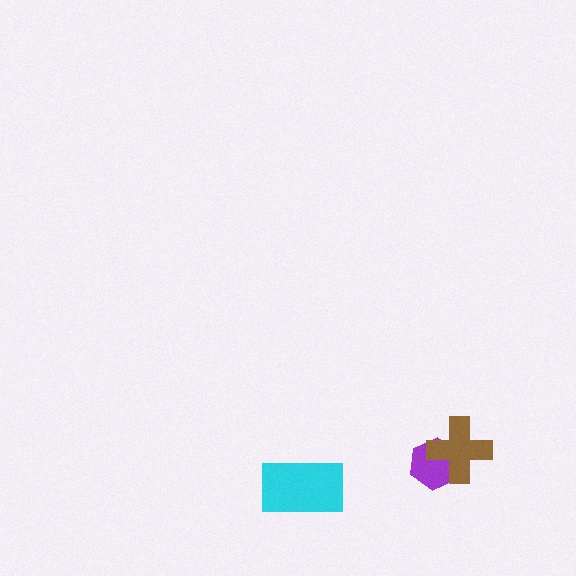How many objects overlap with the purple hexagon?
1 object overlaps with the purple hexagon.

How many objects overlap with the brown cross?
1 object overlaps with the brown cross.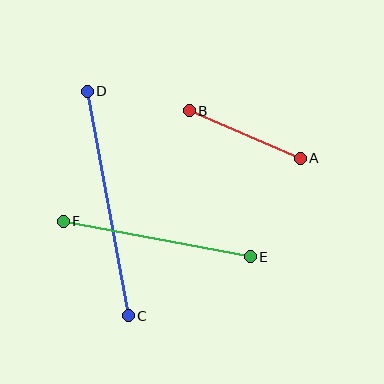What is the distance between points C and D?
The distance is approximately 228 pixels.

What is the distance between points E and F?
The distance is approximately 190 pixels.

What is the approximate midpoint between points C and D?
The midpoint is at approximately (108, 204) pixels.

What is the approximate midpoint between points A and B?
The midpoint is at approximately (245, 134) pixels.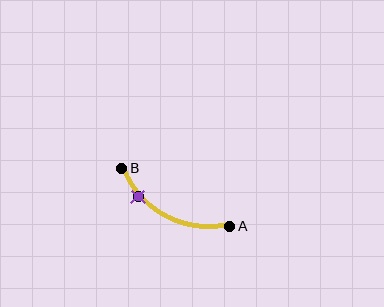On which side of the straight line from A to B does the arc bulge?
The arc bulges below the straight line connecting A and B.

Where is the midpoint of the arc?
The arc midpoint is the point on the curve farthest from the straight line joining A and B. It sits below that line.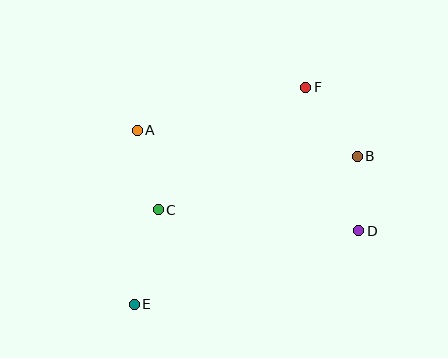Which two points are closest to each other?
Points B and D are closest to each other.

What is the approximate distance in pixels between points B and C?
The distance between B and C is approximately 206 pixels.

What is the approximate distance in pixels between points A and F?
The distance between A and F is approximately 174 pixels.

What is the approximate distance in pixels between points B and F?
The distance between B and F is approximately 86 pixels.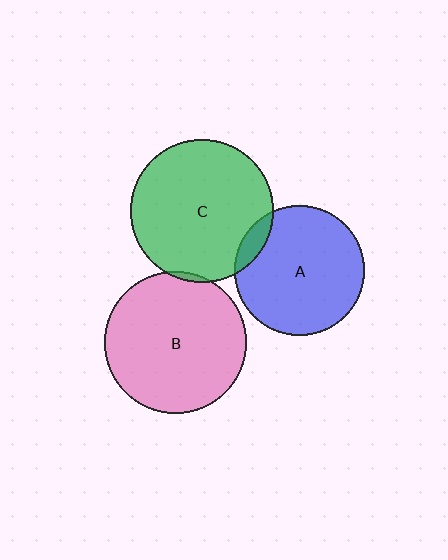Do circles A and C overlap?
Yes.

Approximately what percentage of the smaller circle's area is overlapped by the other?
Approximately 10%.